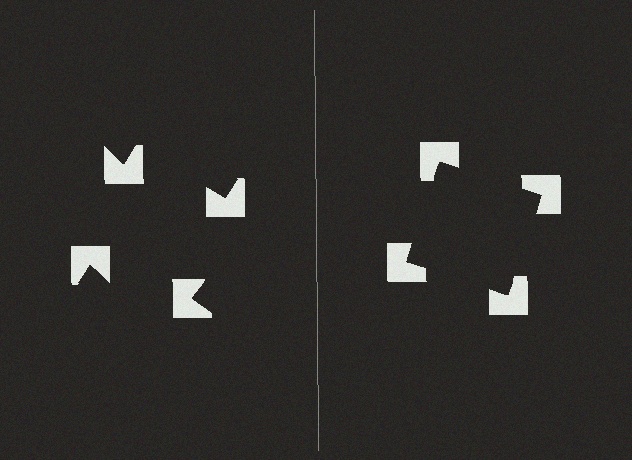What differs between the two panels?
The notched squares are positioned identically on both sides; only the wedge orientations differ. On the right they align to a square; on the left they are misaligned.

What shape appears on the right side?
An illusory square.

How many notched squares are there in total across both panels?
8 — 4 on each side.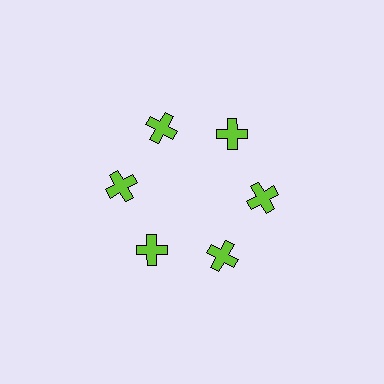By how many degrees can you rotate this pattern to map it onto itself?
The pattern maps onto itself every 60 degrees of rotation.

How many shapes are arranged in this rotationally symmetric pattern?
There are 6 shapes, arranged in 6 groups of 1.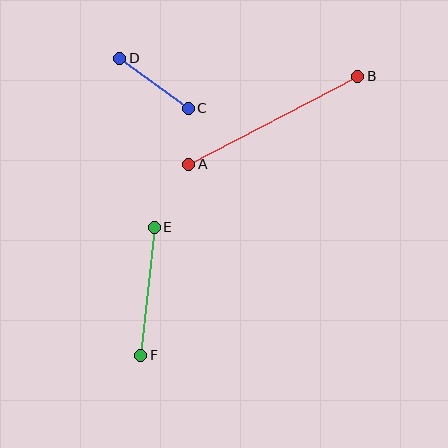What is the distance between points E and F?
The distance is approximately 129 pixels.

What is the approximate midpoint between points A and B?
The midpoint is at approximately (273, 120) pixels.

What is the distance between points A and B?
The distance is approximately 191 pixels.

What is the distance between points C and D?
The distance is approximately 84 pixels.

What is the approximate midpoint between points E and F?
The midpoint is at approximately (148, 291) pixels.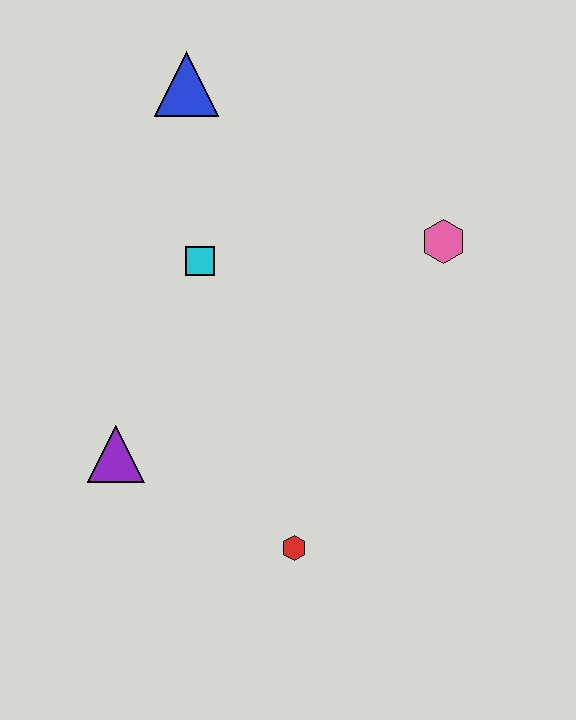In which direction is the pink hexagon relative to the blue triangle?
The pink hexagon is to the right of the blue triangle.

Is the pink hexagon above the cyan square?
Yes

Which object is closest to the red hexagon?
The purple triangle is closest to the red hexagon.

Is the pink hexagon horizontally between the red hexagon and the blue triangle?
No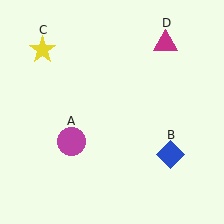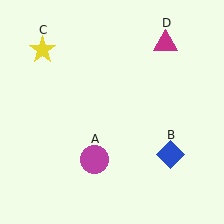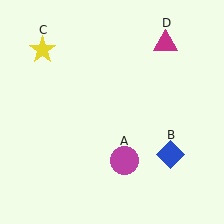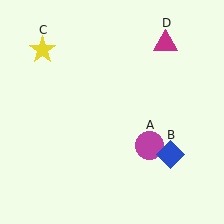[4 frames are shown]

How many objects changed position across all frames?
1 object changed position: magenta circle (object A).